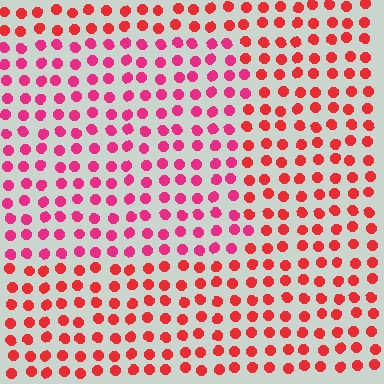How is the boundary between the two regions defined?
The boundary is defined purely by a slight shift in hue (about 26 degrees). Spacing, size, and orientation are identical on both sides.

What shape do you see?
I see a rectangle.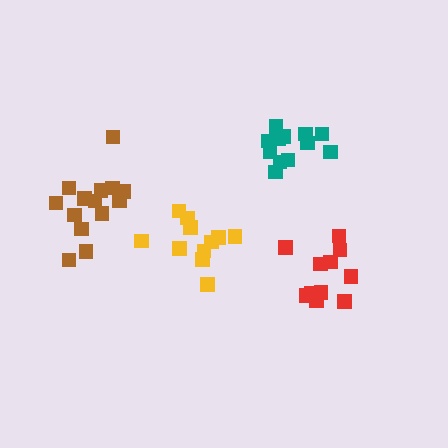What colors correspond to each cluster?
The clusters are colored: red, brown, yellow, teal.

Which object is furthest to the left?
The brown cluster is leftmost.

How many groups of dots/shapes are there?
There are 4 groups.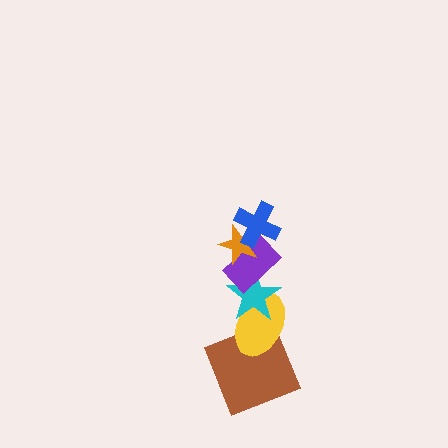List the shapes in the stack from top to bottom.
From top to bottom: the blue cross, the orange star, the purple rectangle, the cyan star, the yellow ellipse, the brown square.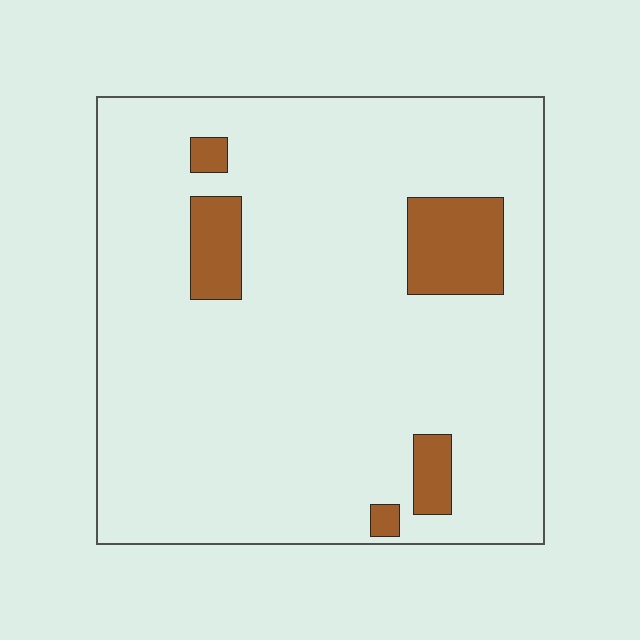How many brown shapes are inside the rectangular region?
5.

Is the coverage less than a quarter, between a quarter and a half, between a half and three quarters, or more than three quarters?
Less than a quarter.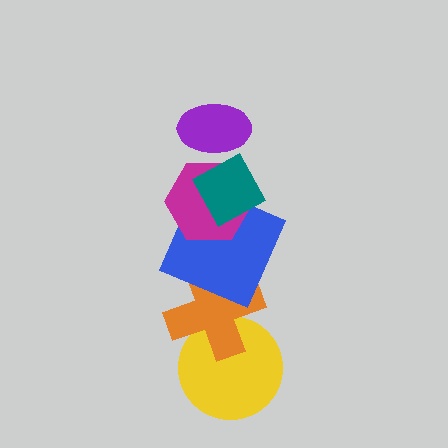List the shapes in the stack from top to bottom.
From top to bottom: the purple ellipse, the teal diamond, the magenta hexagon, the blue square, the orange cross, the yellow circle.